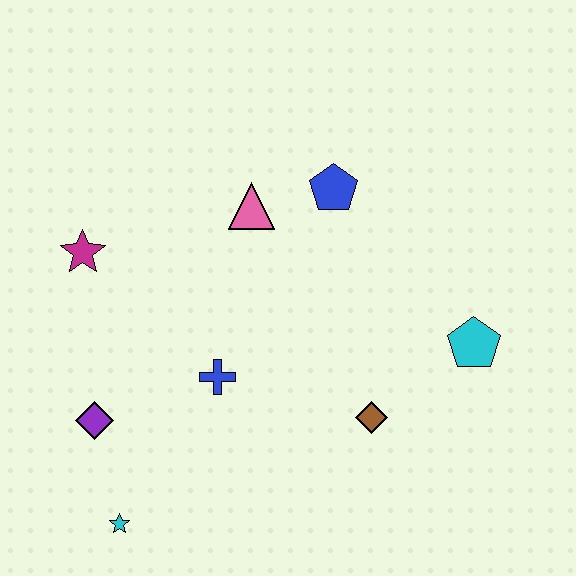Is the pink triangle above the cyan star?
Yes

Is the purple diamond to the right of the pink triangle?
No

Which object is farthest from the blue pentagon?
The cyan star is farthest from the blue pentagon.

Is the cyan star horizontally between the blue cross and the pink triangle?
No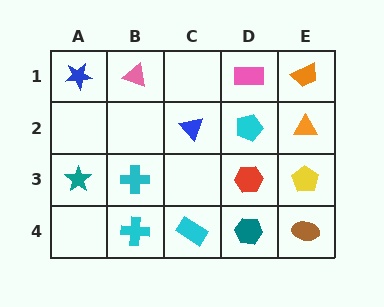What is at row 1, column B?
A pink triangle.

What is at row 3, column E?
A yellow pentagon.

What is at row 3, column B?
A cyan cross.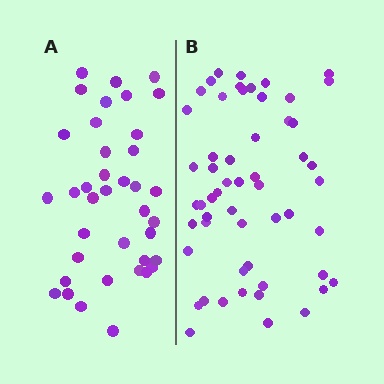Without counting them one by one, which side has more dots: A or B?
Region B (the right region) has more dots.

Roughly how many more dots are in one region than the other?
Region B has approximately 15 more dots than region A.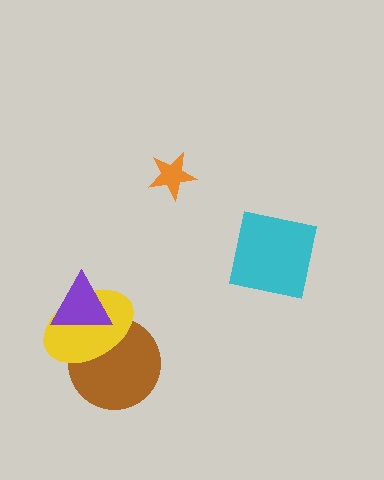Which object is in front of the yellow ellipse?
The purple triangle is in front of the yellow ellipse.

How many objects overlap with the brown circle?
2 objects overlap with the brown circle.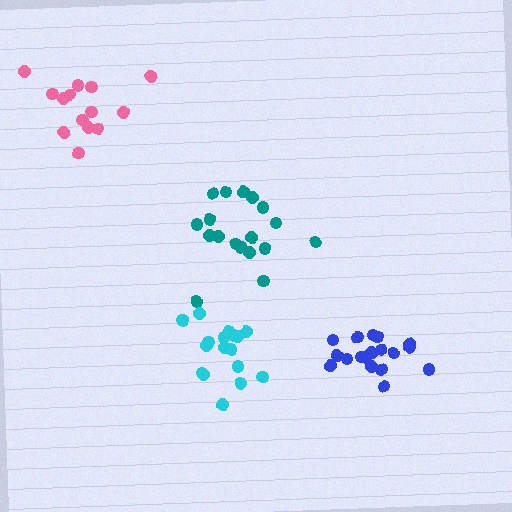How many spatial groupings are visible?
There are 4 spatial groupings.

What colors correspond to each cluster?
The clusters are colored: blue, pink, teal, cyan.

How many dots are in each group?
Group 1: 18 dots, Group 2: 14 dots, Group 3: 18 dots, Group 4: 18 dots (68 total).